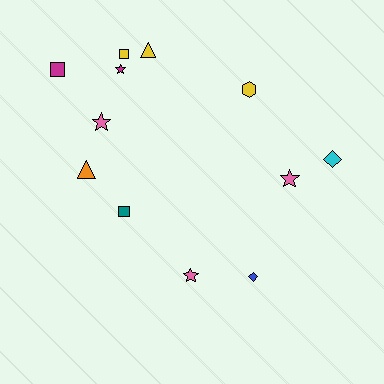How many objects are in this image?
There are 12 objects.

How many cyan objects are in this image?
There is 1 cyan object.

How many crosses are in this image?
There are no crosses.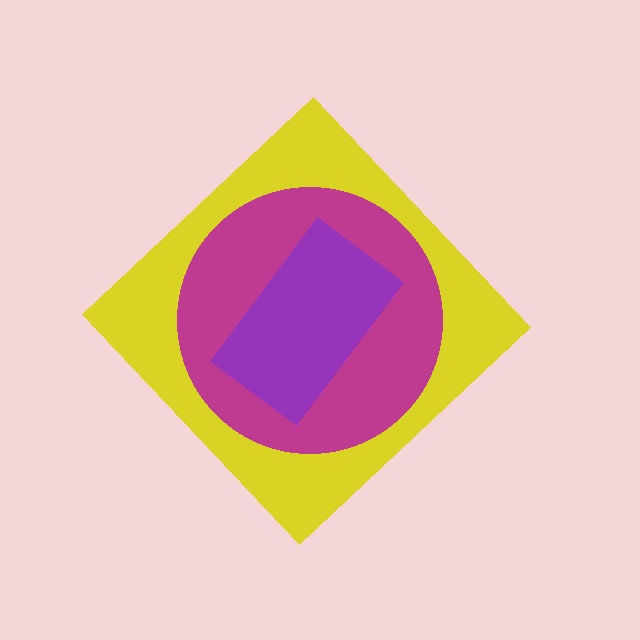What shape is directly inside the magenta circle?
The purple rectangle.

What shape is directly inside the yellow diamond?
The magenta circle.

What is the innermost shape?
The purple rectangle.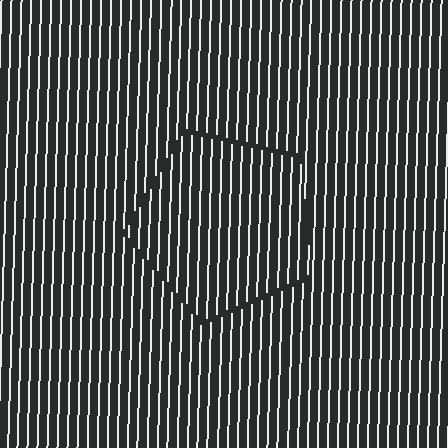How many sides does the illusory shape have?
5 sides — the line-ends trace a pentagon.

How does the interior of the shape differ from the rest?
The interior of the shape contains the same grating, shifted by half a period — the contour is defined by the phase discontinuity where line-ends from the inner and outer gratings abut.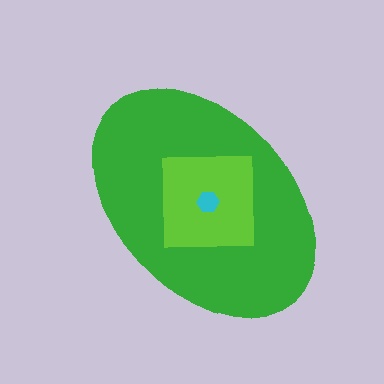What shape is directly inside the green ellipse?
The lime square.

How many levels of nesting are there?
3.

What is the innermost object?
The cyan hexagon.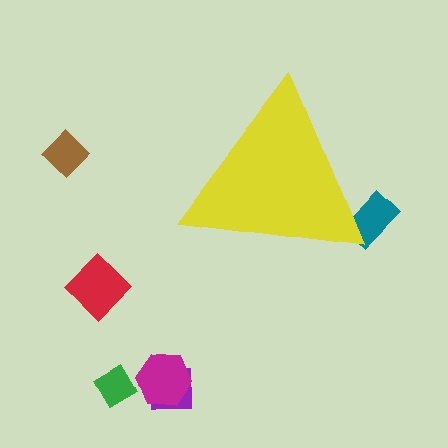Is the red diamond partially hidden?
No, the red diamond is fully visible.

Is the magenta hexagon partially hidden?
No, the magenta hexagon is fully visible.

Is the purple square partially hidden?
No, the purple square is fully visible.